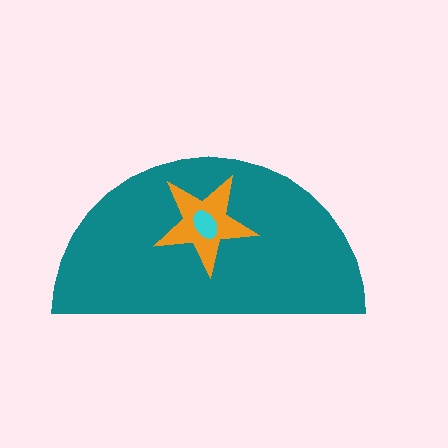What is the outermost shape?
The teal semicircle.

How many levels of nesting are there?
3.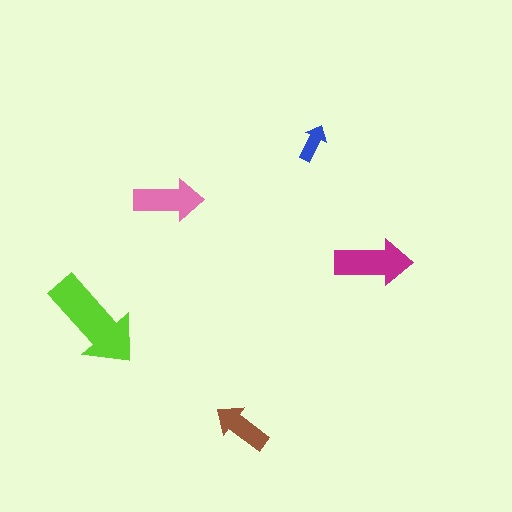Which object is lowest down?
The brown arrow is bottommost.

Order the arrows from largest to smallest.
the lime one, the magenta one, the pink one, the brown one, the blue one.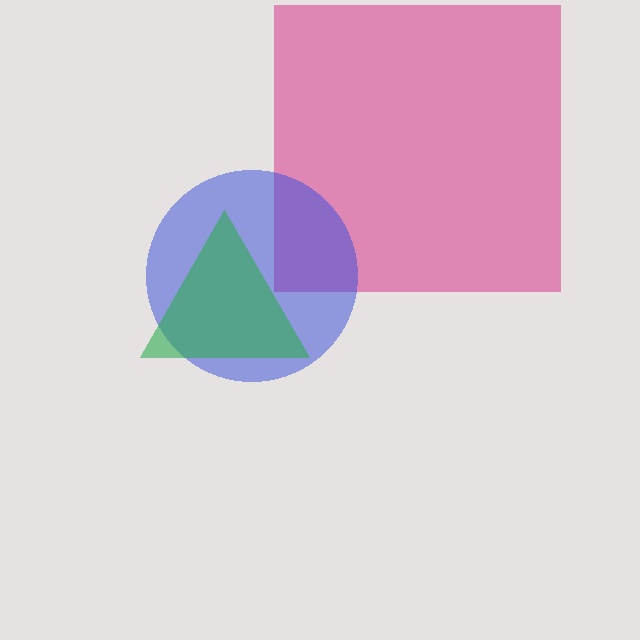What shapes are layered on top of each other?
The layered shapes are: a magenta square, a blue circle, a green triangle.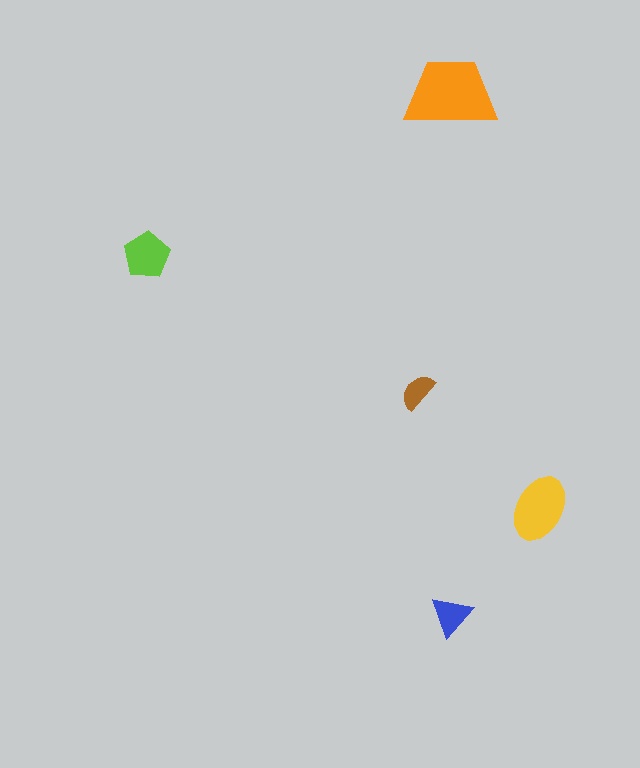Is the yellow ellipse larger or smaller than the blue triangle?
Larger.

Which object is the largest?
The orange trapezoid.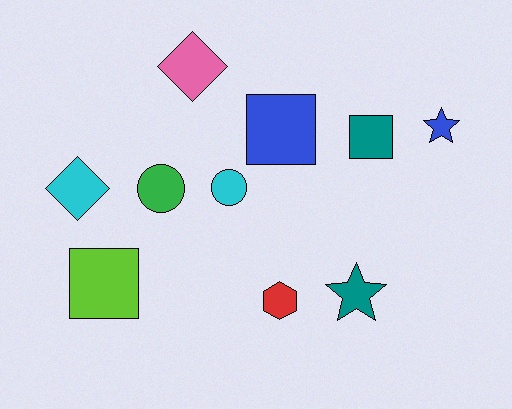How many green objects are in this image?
There is 1 green object.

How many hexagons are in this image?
There is 1 hexagon.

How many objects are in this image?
There are 10 objects.